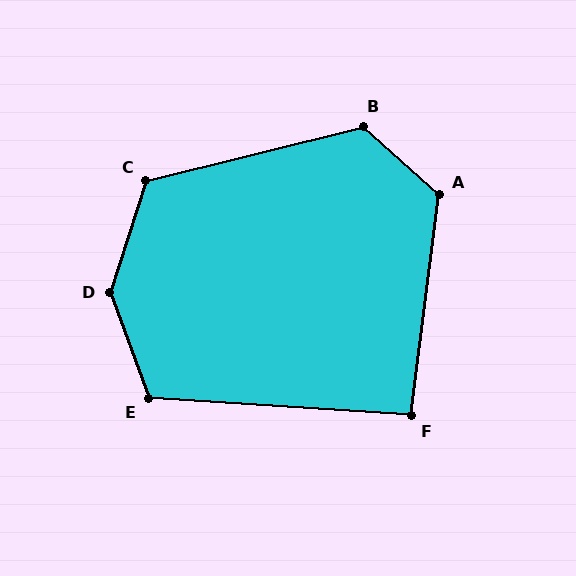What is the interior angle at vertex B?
Approximately 124 degrees (obtuse).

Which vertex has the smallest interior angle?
F, at approximately 93 degrees.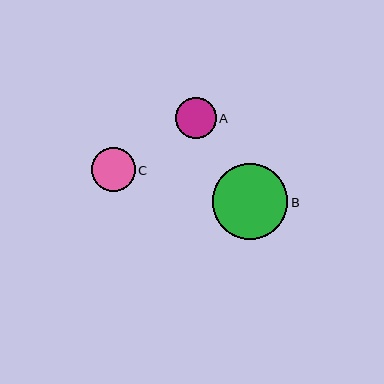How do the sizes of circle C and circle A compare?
Circle C and circle A are approximately the same size.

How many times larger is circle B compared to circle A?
Circle B is approximately 1.9 times the size of circle A.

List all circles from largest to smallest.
From largest to smallest: B, C, A.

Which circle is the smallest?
Circle A is the smallest with a size of approximately 41 pixels.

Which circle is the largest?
Circle B is the largest with a size of approximately 76 pixels.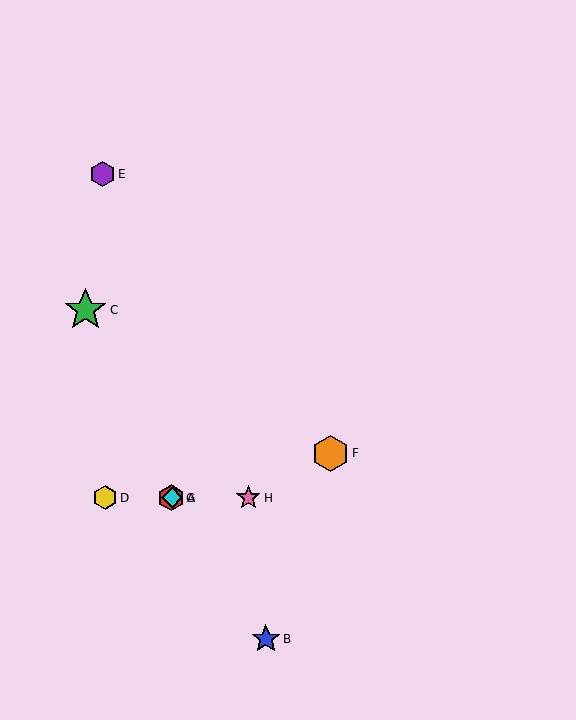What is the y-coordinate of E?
Object E is at y≈174.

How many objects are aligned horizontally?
4 objects (A, D, G, H) are aligned horizontally.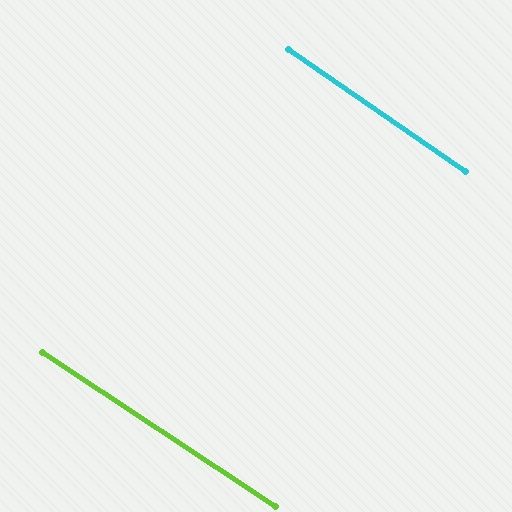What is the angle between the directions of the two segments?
Approximately 1 degree.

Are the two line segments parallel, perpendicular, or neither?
Parallel — their directions differ by only 1.0°.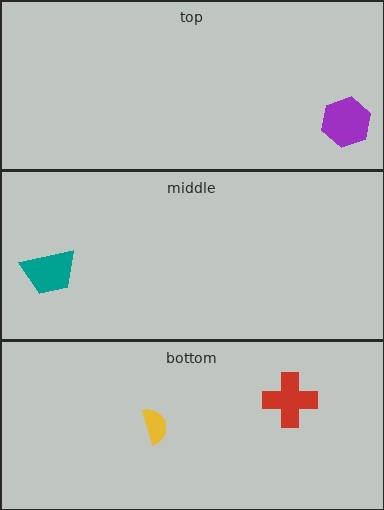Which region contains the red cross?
The bottom region.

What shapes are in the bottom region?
The red cross, the yellow semicircle.